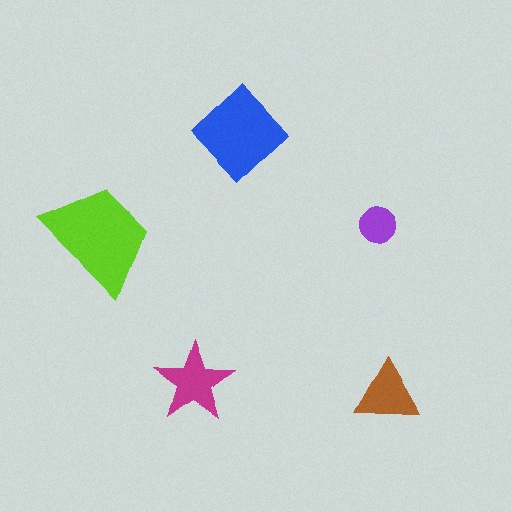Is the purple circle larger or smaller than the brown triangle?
Smaller.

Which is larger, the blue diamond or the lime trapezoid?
The lime trapezoid.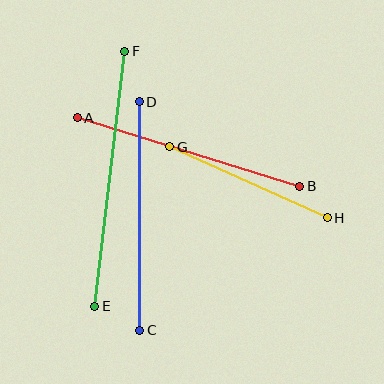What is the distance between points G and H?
The distance is approximately 173 pixels.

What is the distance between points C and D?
The distance is approximately 228 pixels.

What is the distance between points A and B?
The distance is approximately 233 pixels.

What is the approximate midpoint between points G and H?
The midpoint is at approximately (248, 182) pixels.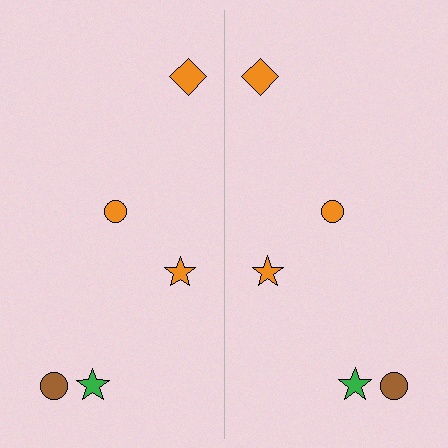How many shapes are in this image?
There are 10 shapes in this image.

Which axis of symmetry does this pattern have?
The pattern has a vertical axis of symmetry running through the center of the image.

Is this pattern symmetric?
Yes, this pattern has bilateral (reflection) symmetry.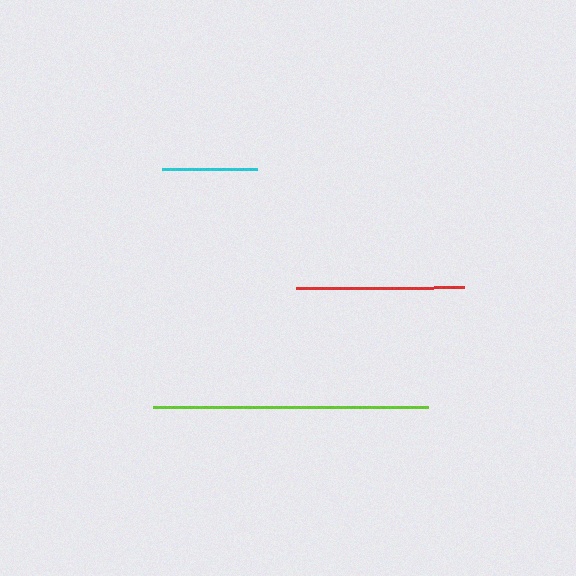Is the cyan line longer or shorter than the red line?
The red line is longer than the cyan line.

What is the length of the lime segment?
The lime segment is approximately 275 pixels long.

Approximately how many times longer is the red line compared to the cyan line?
The red line is approximately 1.8 times the length of the cyan line.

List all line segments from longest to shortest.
From longest to shortest: lime, red, cyan.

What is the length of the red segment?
The red segment is approximately 168 pixels long.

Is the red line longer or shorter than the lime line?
The lime line is longer than the red line.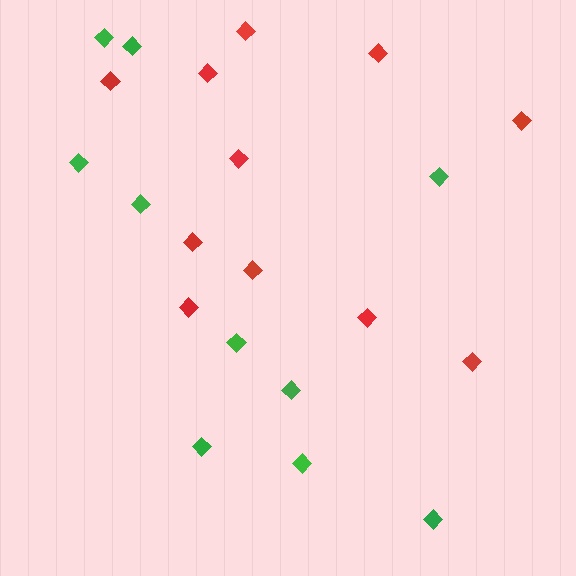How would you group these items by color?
There are 2 groups: one group of green diamonds (10) and one group of red diamonds (11).